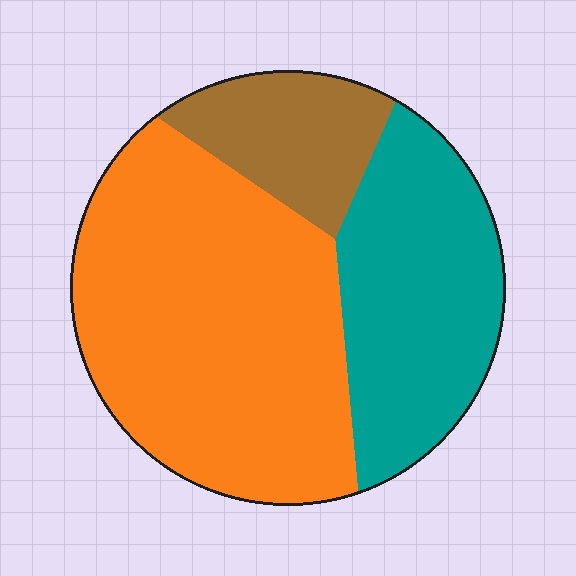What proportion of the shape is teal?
Teal takes up about one third (1/3) of the shape.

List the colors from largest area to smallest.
From largest to smallest: orange, teal, brown.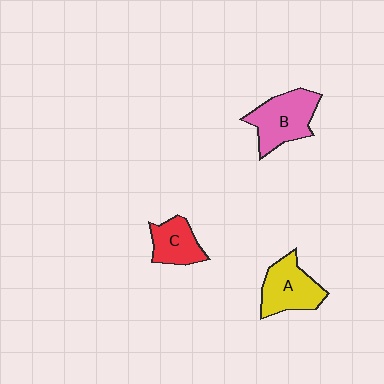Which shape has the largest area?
Shape B (pink).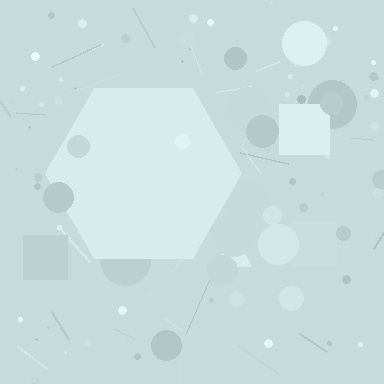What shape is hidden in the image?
A hexagon is hidden in the image.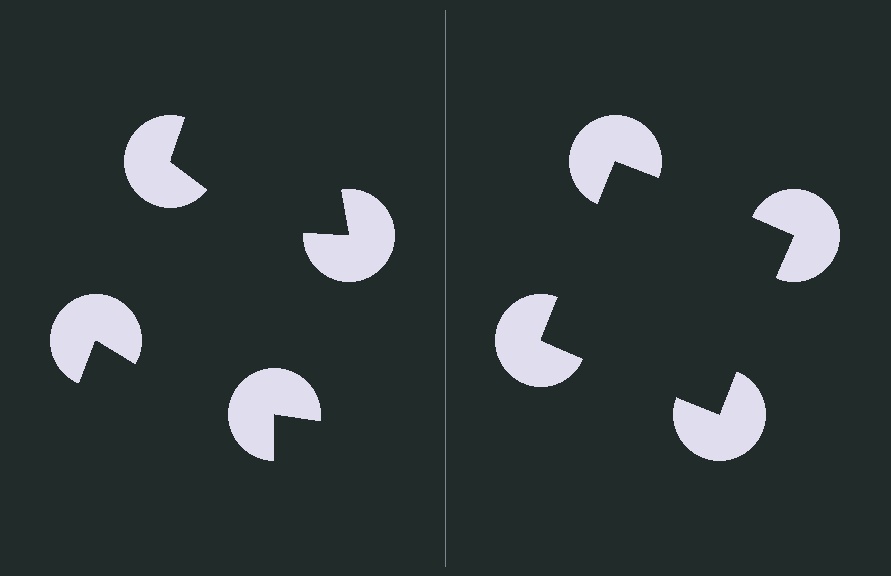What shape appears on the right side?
An illusory square.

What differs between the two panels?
The pac-man discs are positioned identically on both sides; only the wedge orientations differ. On the right they align to a square; on the left they are misaligned.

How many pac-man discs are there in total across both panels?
8 — 4 on each side.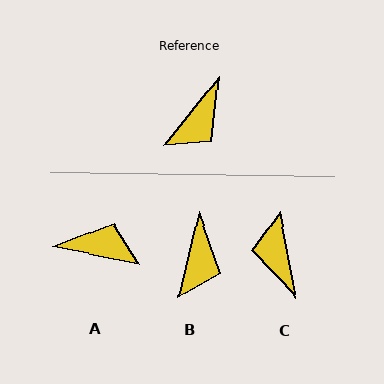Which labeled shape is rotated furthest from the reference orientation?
C, about 130 degrees away.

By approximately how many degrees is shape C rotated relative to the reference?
Approximately 130 degrees clockwise.